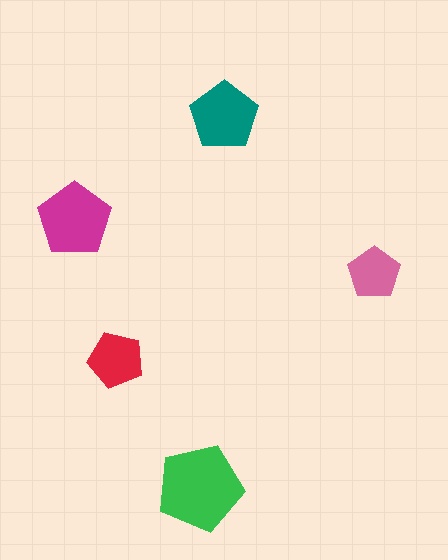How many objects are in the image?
There are 5 objects in the image.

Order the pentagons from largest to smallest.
the green one, the magenta one, the teal one, the red one, the pink one.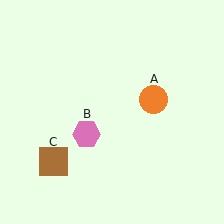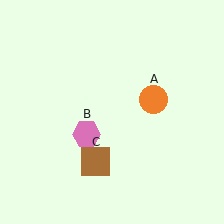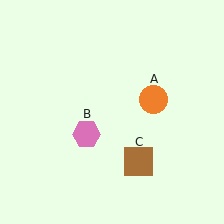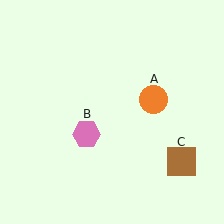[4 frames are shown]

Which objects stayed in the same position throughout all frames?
Orange circle (object A) and pink hexagon (object B) remained stationary.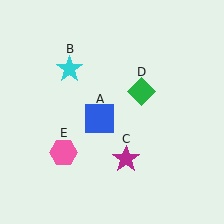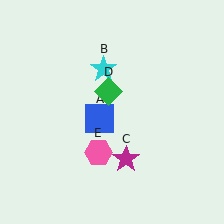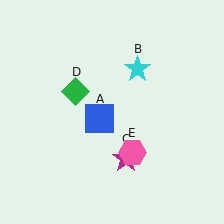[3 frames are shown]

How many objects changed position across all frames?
3 objects changed position: cyan star (object B), green diamond (object D), pink hexagon (object E).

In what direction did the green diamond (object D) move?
The green diamond (object D) moved left.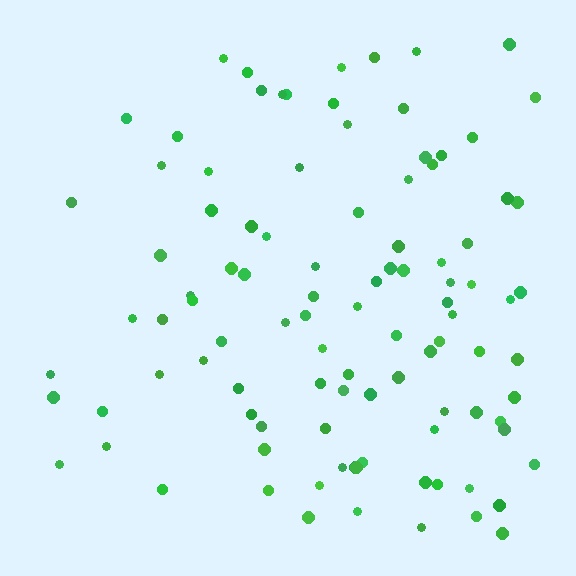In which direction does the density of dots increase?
From left to right, with the right side densest.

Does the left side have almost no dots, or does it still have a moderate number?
Still a moderate number, just noticeably fewer than the right.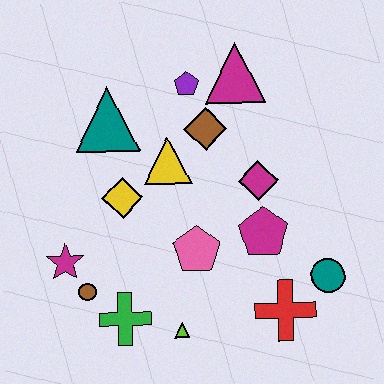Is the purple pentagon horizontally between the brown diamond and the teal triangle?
Yes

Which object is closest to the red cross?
The teal circle is closest to the red cross.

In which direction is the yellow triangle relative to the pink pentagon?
The yellow triangle is above the pink pentagon.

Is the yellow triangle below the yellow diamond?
No